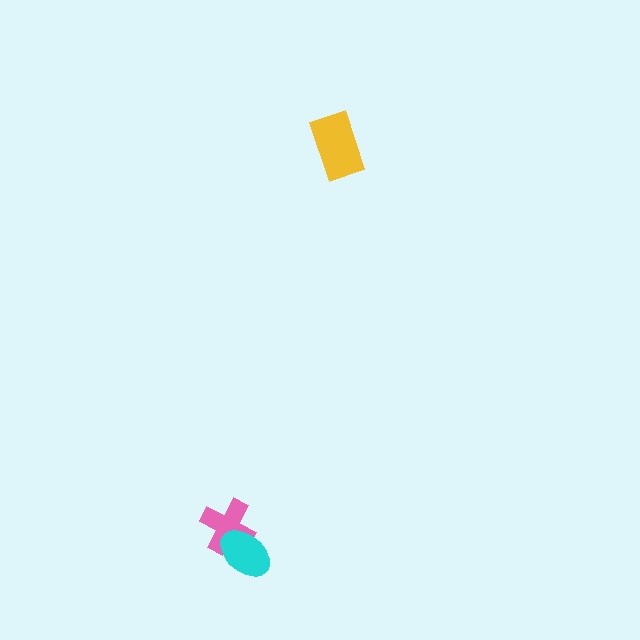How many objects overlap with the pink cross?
1 object overlaps with the pink cross.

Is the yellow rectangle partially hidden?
No, no other shape covers it.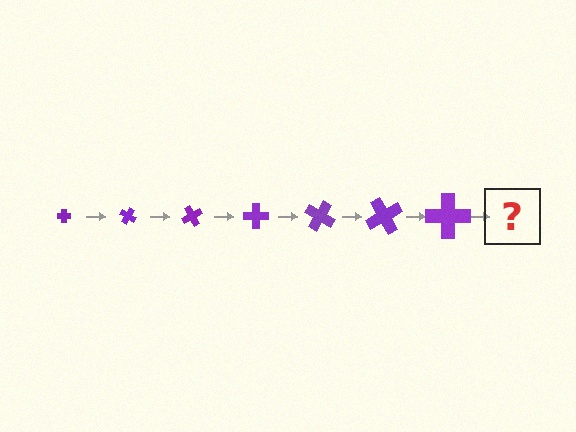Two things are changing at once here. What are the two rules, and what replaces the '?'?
The two rules are that the cross grows larger each step and it rotates 30 degrees each step. The '?' should be a cross, larger than the previous one and rotated 210 degrees from the start.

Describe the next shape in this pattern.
It should be a cross, larger than the previous one and rotated 210 degrees from the start.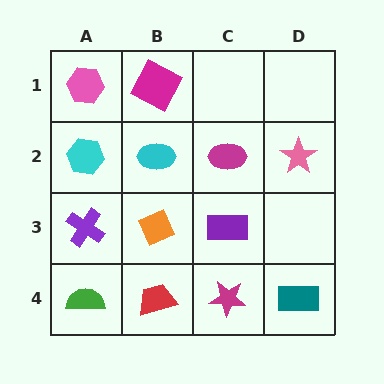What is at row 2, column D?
A pink star.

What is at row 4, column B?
A red trapezoid.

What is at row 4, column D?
A teal rectangle.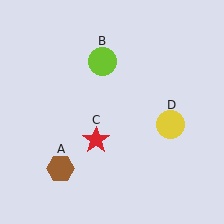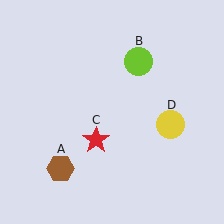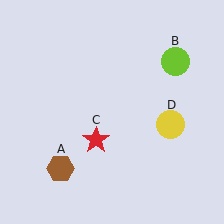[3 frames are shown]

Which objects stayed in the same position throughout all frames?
Brown hexagon (object A) and red star (object C) and yellow circle (object D) remained stationary.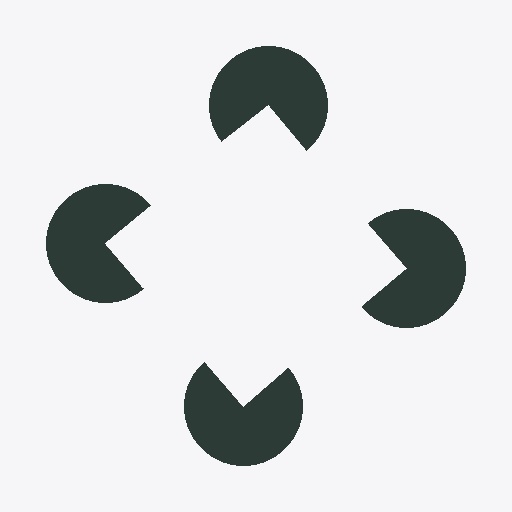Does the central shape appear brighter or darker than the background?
It typically appears slightly brighter than the background, even though no actual brightness change is drawn.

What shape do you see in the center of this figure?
An illusory square — its edges are inferred from the aligned wedge cuts in the pac-man discs, not physically drawn.